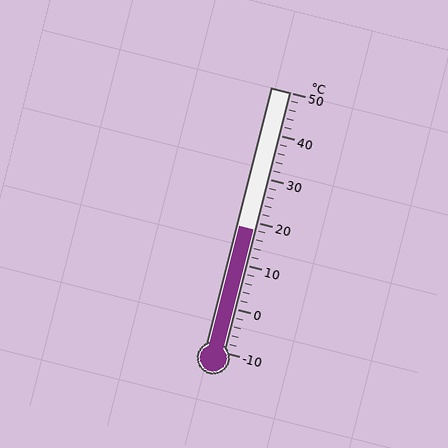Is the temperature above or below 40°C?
The temperature is below 40°C.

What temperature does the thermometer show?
The thermometer shows approximately 18°C.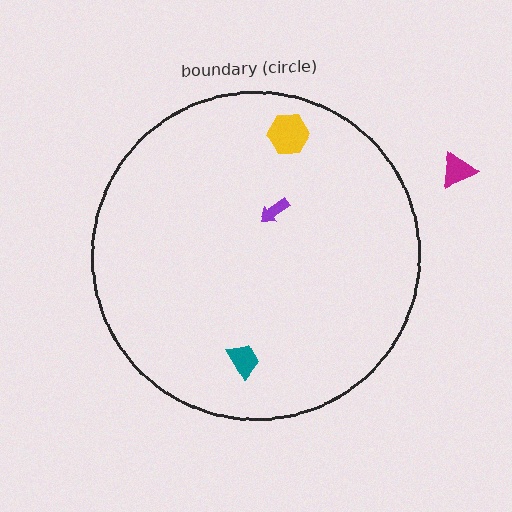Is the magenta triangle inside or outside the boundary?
Outside.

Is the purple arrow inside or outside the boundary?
Inside.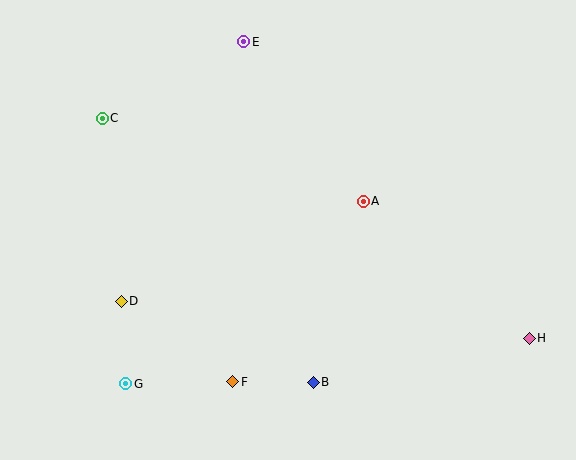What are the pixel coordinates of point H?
Point H is at (529, 338).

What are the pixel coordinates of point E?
Point E is at (244, 42).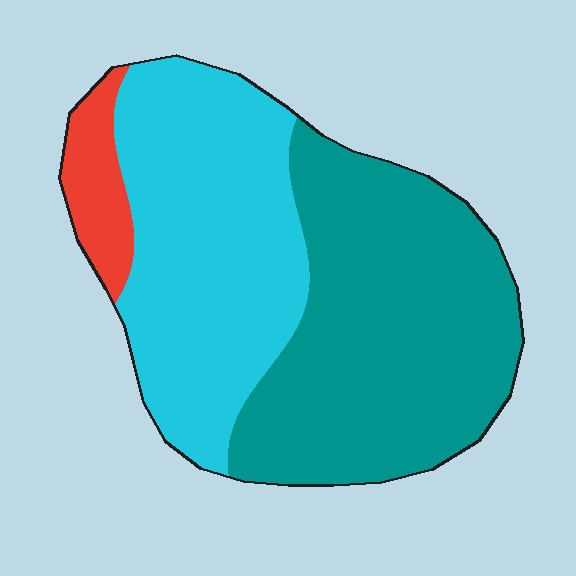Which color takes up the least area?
Red, at roughly 10%.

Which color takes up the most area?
Teal, at roughly 50%.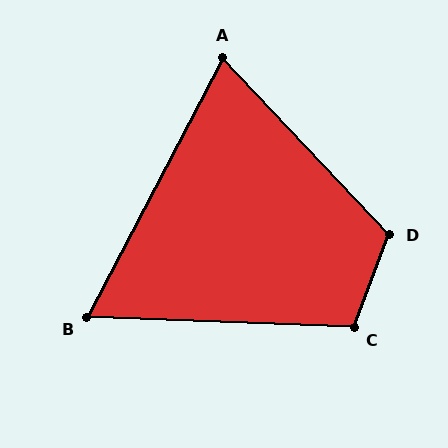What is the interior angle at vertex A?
Approximately 71 degrees (acute).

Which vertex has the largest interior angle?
D, at approximately 116 degrees.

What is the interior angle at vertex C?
Approximately 109 degrees (obtuse).